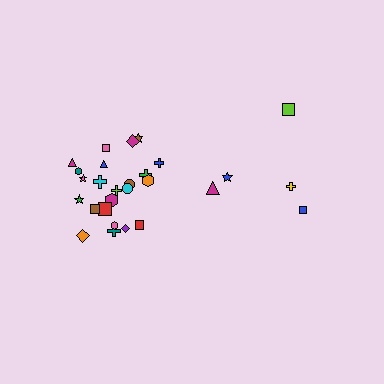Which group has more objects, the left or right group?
The left group.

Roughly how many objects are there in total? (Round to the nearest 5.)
Roughly 30 objects in total.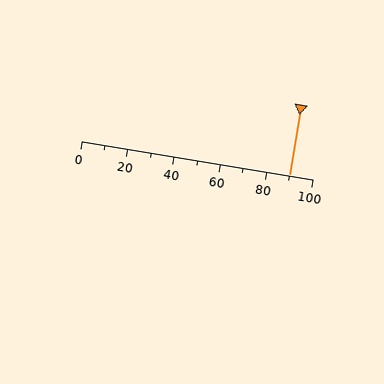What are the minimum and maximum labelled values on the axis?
The axis runs from 0 to 100.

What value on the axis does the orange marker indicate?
The marker indicates approximately 90.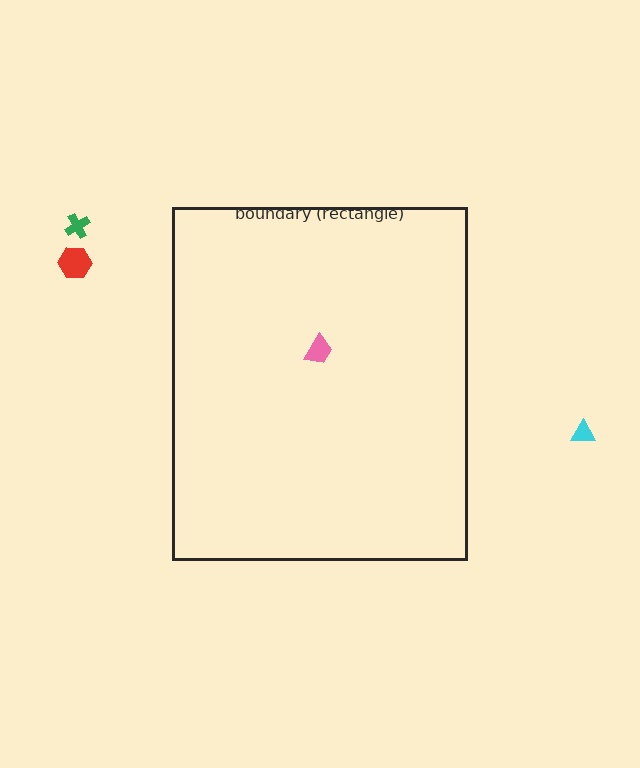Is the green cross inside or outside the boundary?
Outside.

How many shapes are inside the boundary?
1 inside, 3 outside.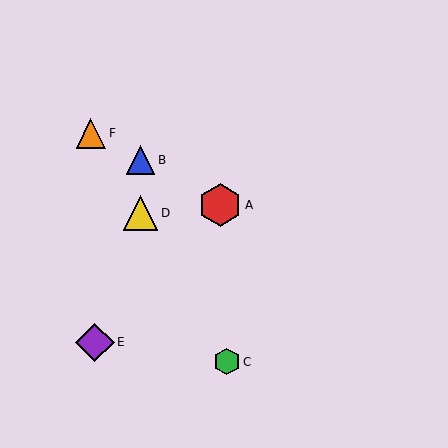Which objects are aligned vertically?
Objects B, D are aligned vertically.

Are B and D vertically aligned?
Yes, both are at x≈140.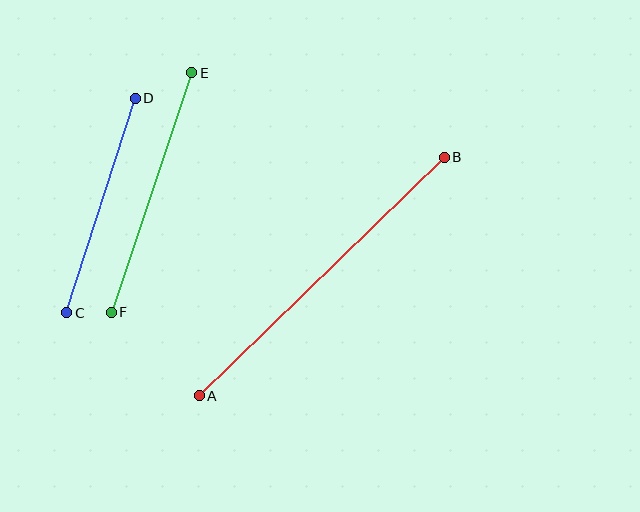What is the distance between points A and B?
The distance is approximately 342 pixels.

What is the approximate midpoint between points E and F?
The midpoint is at approximately (152, 192) pixels.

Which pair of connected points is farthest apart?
Points A and B are farthest apart.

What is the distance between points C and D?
The distance is approximately 225 pixels.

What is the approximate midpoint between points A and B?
The midpoint is at approximately (322, 276) pixels.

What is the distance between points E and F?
The distance is approximately 253 pixels.